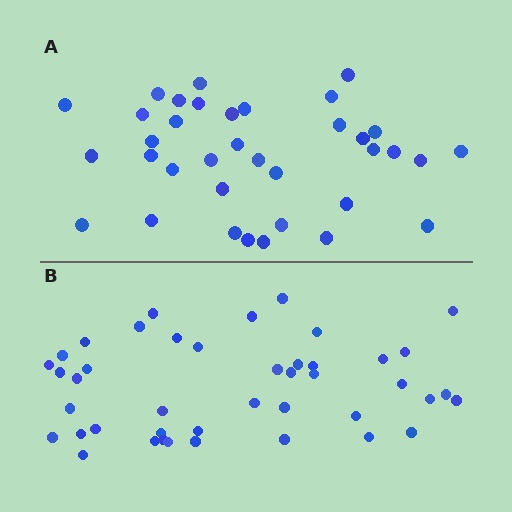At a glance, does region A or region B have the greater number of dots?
Region B (the bottom region) has more dots.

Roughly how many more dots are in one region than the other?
Region B has roughly 8 or so more dots than region A.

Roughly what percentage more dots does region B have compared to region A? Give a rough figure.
About 20% more.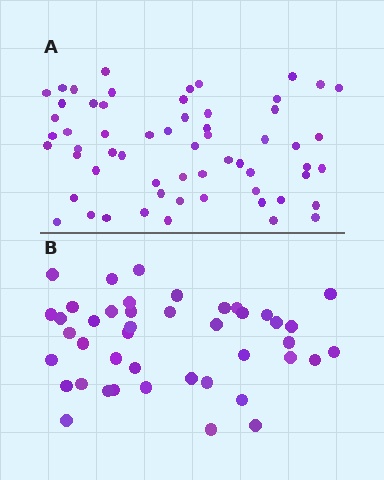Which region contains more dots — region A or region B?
Region A (the top region) has more dots.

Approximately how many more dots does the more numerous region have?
Region A has approximately 15 more dots than region B.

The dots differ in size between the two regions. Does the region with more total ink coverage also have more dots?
No. Region B has more total ink coverage because its dots are larger, but region A actually contains more individual dots. Total area can be misleading — the number of items is what matters here.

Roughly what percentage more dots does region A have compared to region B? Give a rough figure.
About 40% more.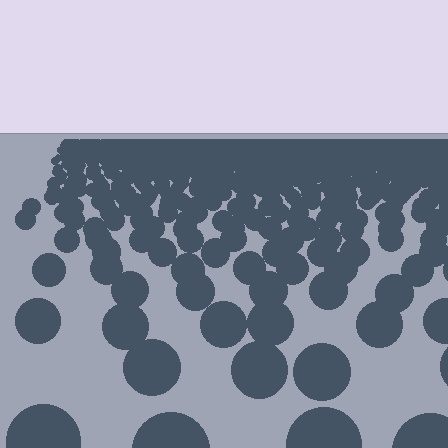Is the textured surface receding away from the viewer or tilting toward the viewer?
The surface is receding away from the viewer. Texture elements get smaller and denser toward the top.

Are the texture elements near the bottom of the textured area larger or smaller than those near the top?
Larger. Near the bottom, elements are closer to the viewer and appear at a bigger on-screen size.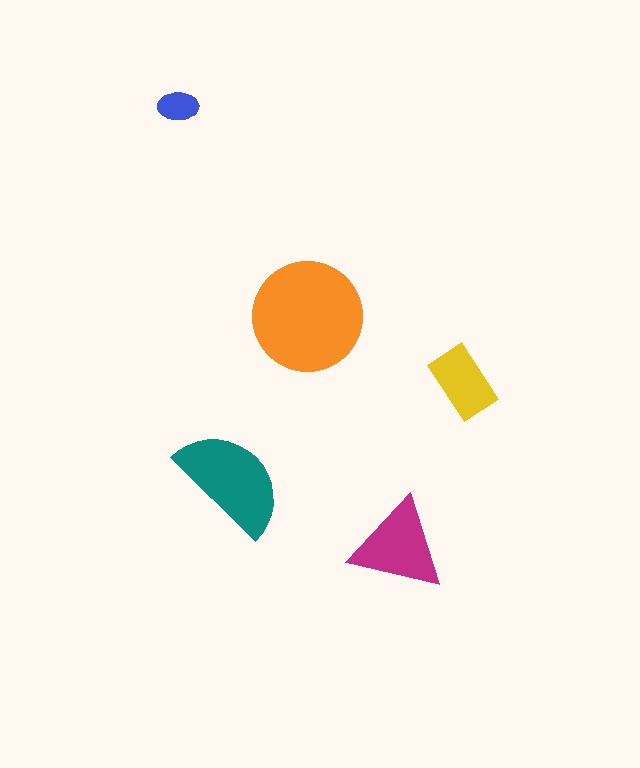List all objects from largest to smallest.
The orange circle, the teal semicircle, the magenta triangle, the yellow rectangle, the blue ellipse.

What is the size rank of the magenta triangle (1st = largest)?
3rd.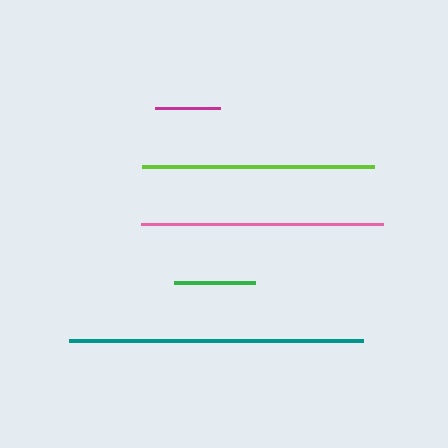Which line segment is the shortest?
The magenta line is the shortest at approximately 64 pixels.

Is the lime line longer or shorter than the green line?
The lime line is longer than the green line.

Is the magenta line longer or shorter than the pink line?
The pink line is longer than the magenta line.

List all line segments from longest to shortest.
From longest to shortest: teal, pink, lime, green, magenta.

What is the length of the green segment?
The green segment is approximately 81 pixels long.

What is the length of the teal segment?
The teal segment is approximately 294 pixels long.